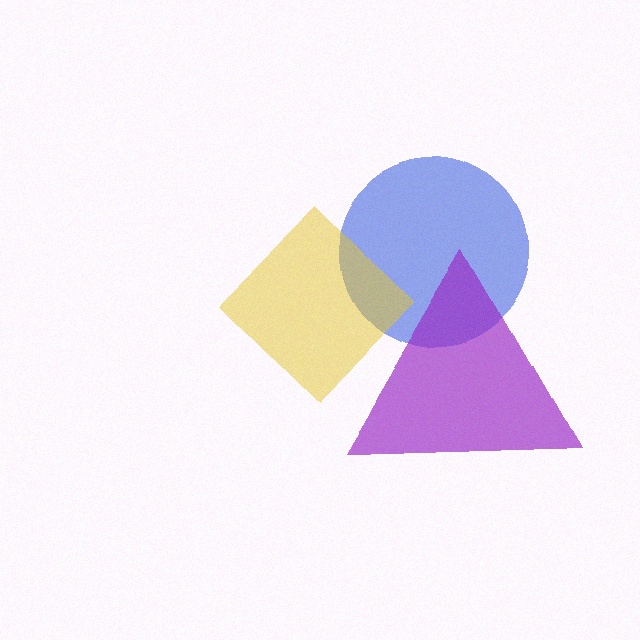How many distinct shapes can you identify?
There are 3 distinct shapes: a blue circle, a purple triangle, a yellow diamond.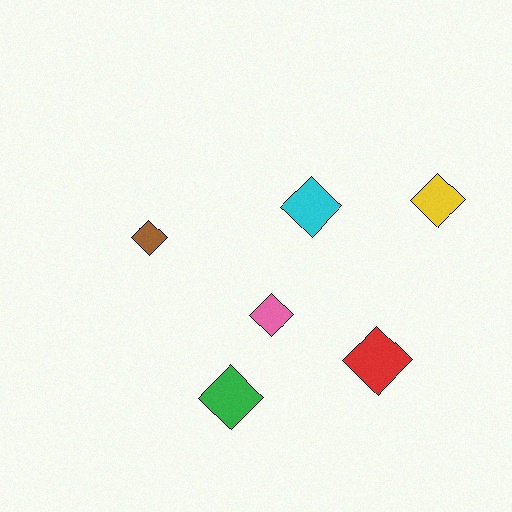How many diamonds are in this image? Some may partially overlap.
There are 6 diamonds.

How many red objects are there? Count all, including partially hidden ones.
There is 1 red object.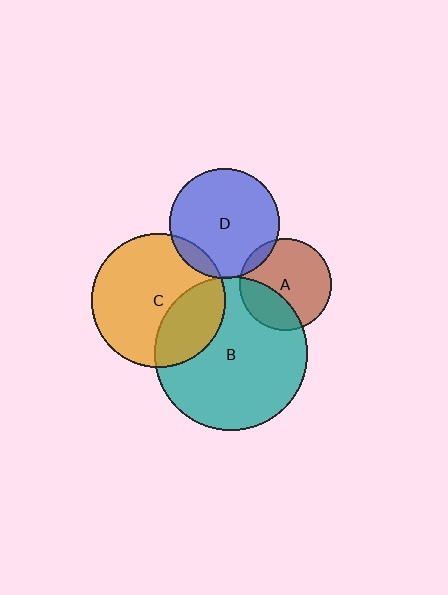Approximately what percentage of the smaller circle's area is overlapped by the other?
Approximately 30%.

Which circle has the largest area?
Circle B (teal).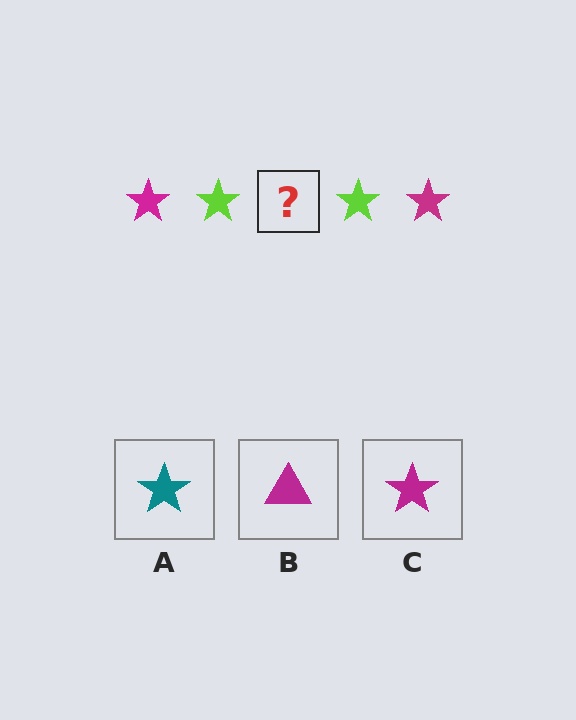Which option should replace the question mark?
Option C.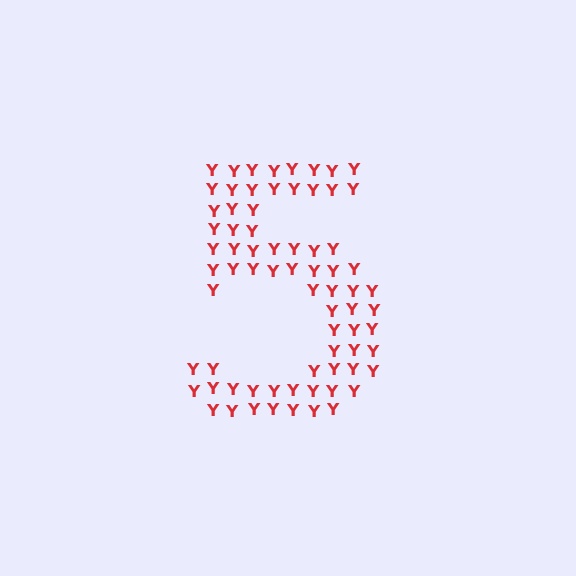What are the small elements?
The small elements are letter Y's.